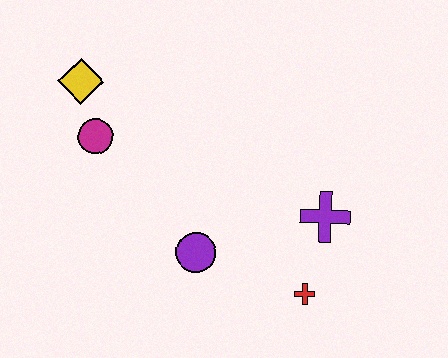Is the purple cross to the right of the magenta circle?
Yes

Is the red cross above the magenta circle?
No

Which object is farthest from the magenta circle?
The red cross is farthest from the magenta circle.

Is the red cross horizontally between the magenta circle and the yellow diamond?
No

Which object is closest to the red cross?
The purple cross is closest to the red cross.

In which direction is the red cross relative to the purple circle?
The red cross is to the right of the purple circle.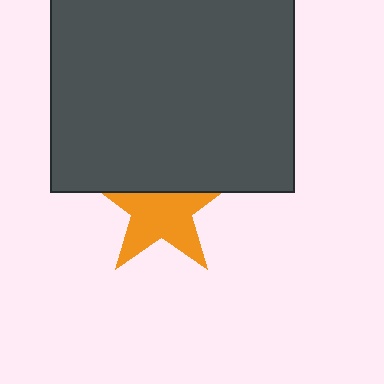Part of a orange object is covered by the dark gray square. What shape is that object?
It is a star.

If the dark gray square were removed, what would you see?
You would see the complete orange star.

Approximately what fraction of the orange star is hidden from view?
Roughly 36% of the orange star is hidden behind the dark gray square.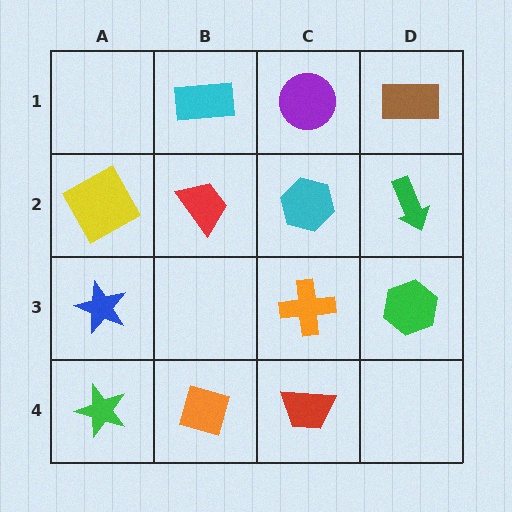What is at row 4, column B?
An orange diamond.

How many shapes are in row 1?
3 shapes.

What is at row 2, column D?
A green arrow.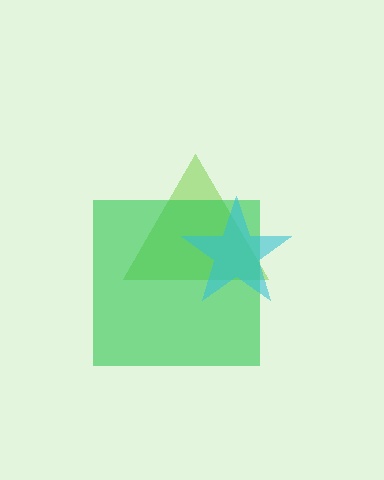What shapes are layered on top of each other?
The layered shapes are: a lime triangle, a green square, a cyan star.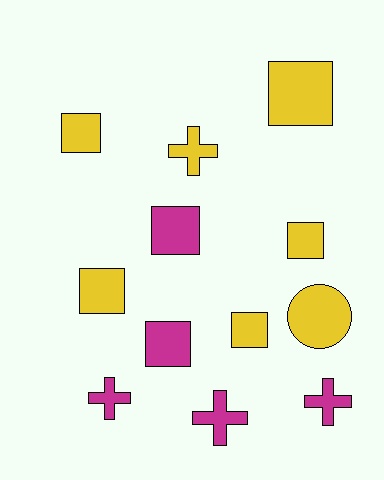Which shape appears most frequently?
Square, with 7 objects.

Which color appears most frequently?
Yellow, with 7 objects.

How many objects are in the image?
There are 12 objects.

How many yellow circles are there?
There is 1 yellow circle.